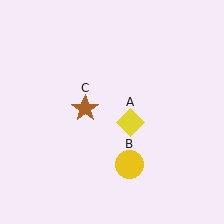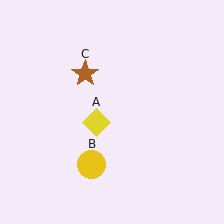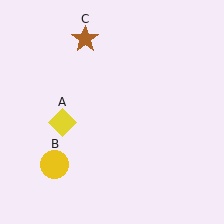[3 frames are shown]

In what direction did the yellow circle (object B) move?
The yellow circle (object B) moved left.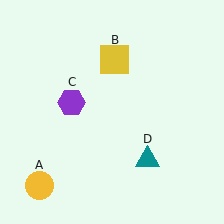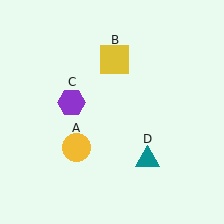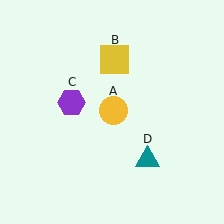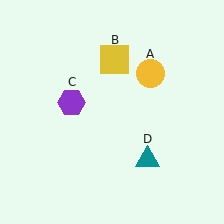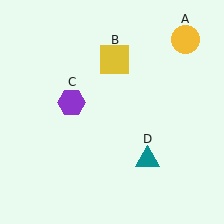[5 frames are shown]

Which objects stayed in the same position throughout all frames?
Yellow square (object B) and purple hexagon (object C) and teal triangle (object D) remained stationary.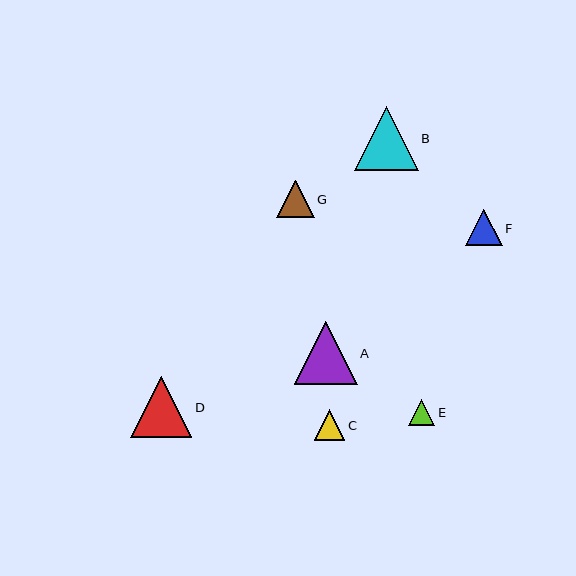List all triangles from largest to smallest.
From largest to smallest: B, A, D, G, F, C, E.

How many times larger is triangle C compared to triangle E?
Triangle C is approximately 1.1 times the size of triangle E.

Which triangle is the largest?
Triangle B is the largest with a size of approximately 64 pixels.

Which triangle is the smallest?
Triangle E is the smallest with a size of approximately 26 pixels.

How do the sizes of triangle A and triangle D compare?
Triangle A and triangle D are approximately the same size.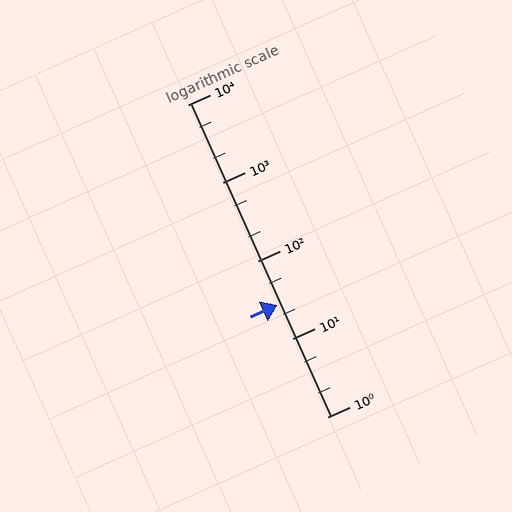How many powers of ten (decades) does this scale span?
The scale spans 4 decades, from 1 to 10000.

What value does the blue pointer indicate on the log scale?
The pointer indicates approximately 27.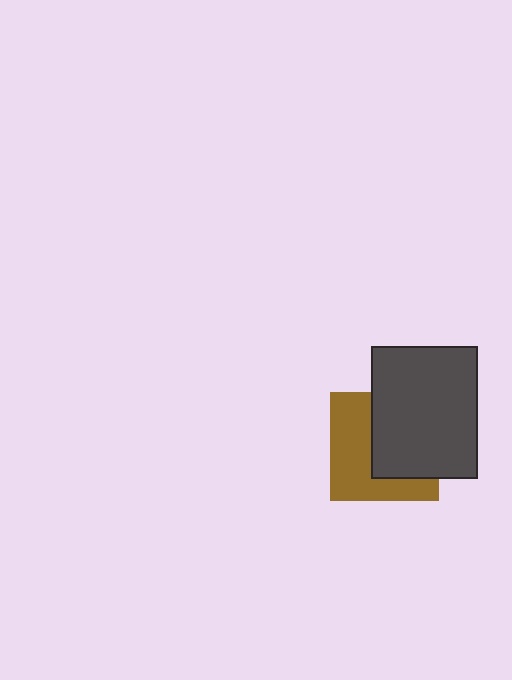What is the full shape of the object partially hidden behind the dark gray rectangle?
The partially hidden object is a brown square.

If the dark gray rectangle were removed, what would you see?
You would see the complete brown square.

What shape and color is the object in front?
The object in front is a dark gray rectangle.